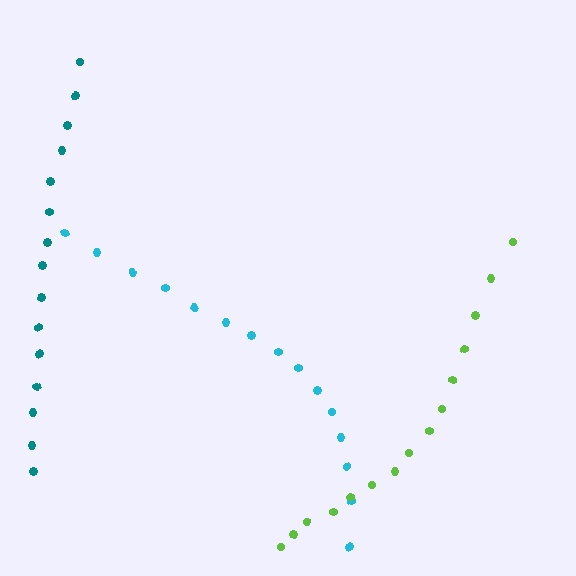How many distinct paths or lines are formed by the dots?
There are 3 distinct paths.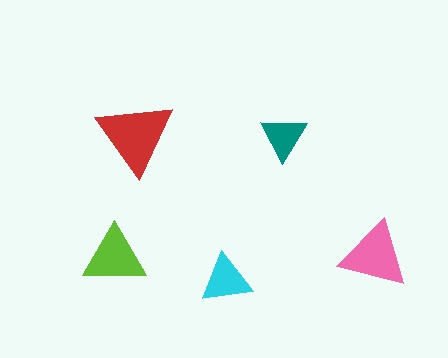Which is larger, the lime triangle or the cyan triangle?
The lime one.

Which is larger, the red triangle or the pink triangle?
The red one.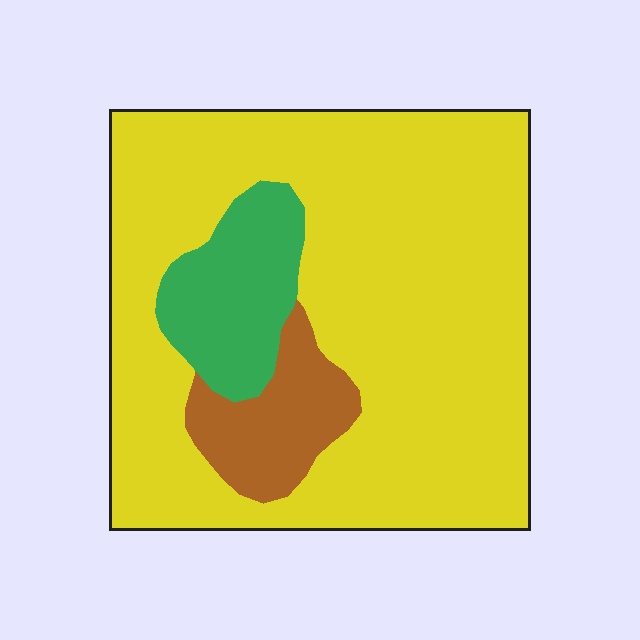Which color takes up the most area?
Yellow, at roughly 80%.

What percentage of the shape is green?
Green covers around 10% of the shape.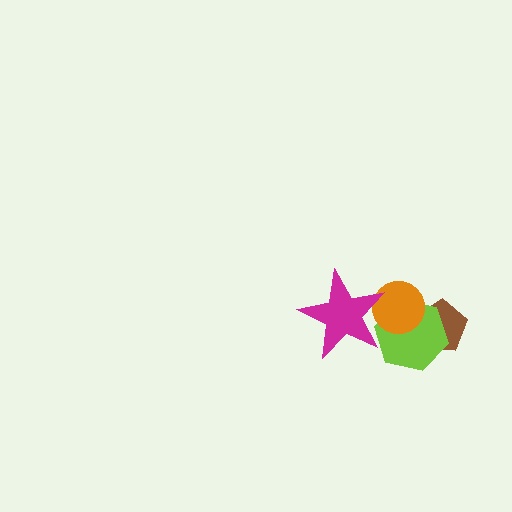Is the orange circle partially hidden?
Yes, it is partially covered by another shape.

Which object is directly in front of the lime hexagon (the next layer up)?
The orange circle is directly in front of the lime hexagon.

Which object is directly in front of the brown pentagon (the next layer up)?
The lime hexagon is directly in front of the brown pentagon.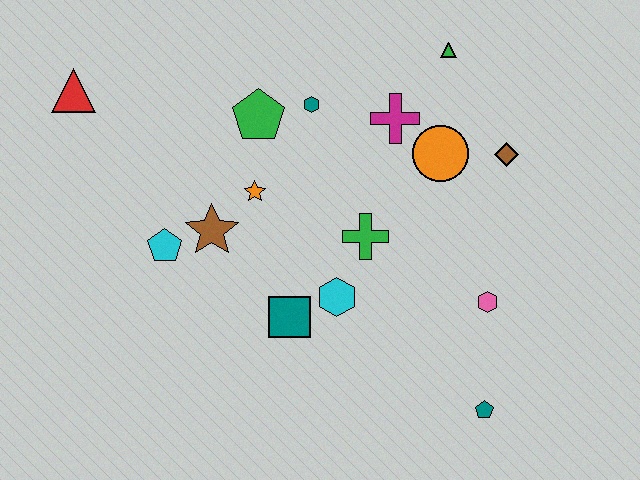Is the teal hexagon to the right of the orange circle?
No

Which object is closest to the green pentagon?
The teal hexagon is closest to the green pentagon.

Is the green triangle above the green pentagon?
Yes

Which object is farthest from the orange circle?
The red triangle is farthest from the orange circle.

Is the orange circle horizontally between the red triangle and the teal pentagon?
Yes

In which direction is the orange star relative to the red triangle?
The orange star is to the right of the red triangle.